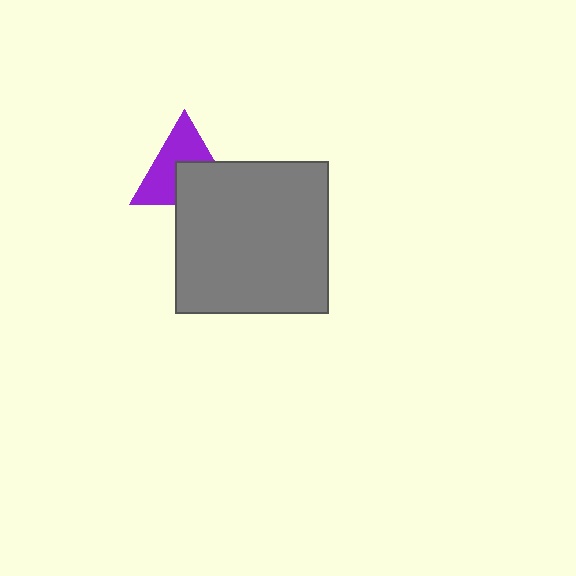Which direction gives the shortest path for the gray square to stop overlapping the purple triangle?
Moving down gives the shortest separation.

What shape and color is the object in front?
The object in front is a gray square.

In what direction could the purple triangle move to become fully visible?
The purple triangle could move up. That would shift it out from behind the gray square entirely.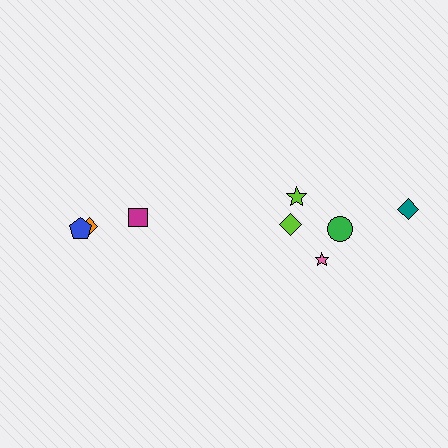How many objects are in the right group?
There are 5 objects.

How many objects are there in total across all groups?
There are 8 objects.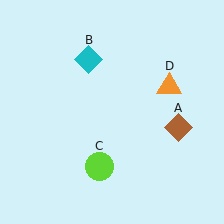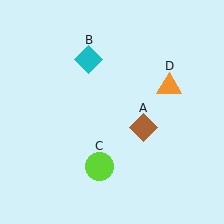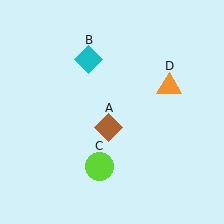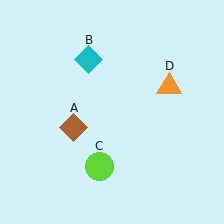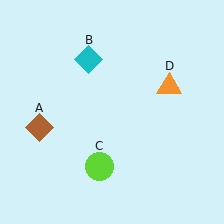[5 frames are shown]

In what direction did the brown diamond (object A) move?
The brown diamond (object A) moved left.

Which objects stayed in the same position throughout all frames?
Cyan diamond (object B) and lime circle (object C) and orange triangle (object D) remained stationary.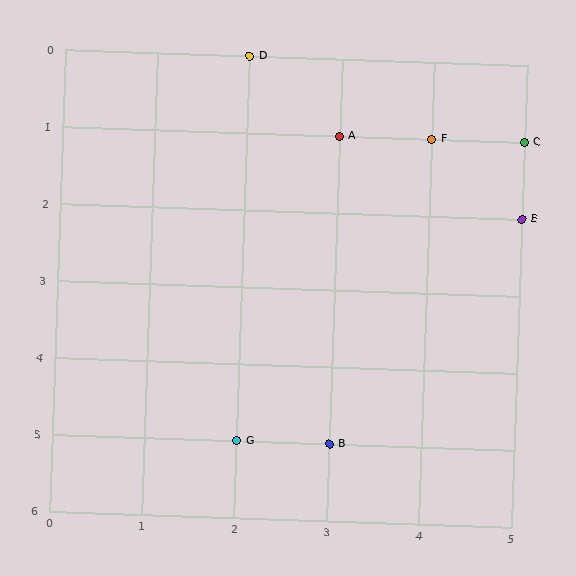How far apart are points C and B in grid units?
Points C and B are 2 columns and 4 rows apart (about 4.5 grid units diagonally).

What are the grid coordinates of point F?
Point F is at grid coordinates (4, 1).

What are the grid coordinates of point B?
Point B is at grid coordinates (3, 5).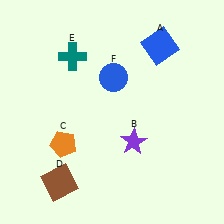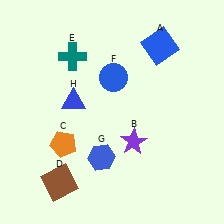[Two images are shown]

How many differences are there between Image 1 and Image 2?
There are 2 differences between the two images.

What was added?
A blue hexagon (G), a blue triangle (H) were added in Image 2.